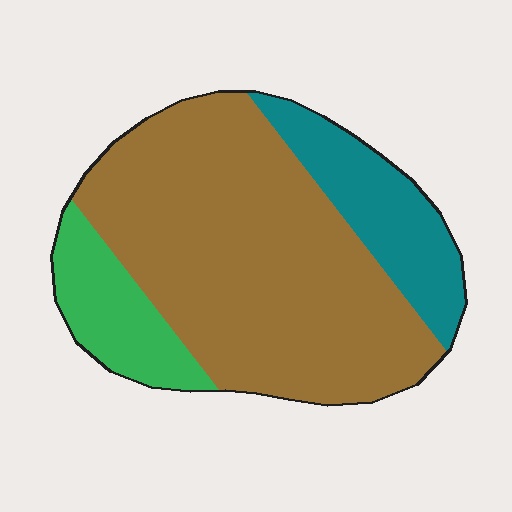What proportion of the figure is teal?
Teal covers roughly 20% of the figure.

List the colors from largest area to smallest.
From largest to smallest: brown, teal, green.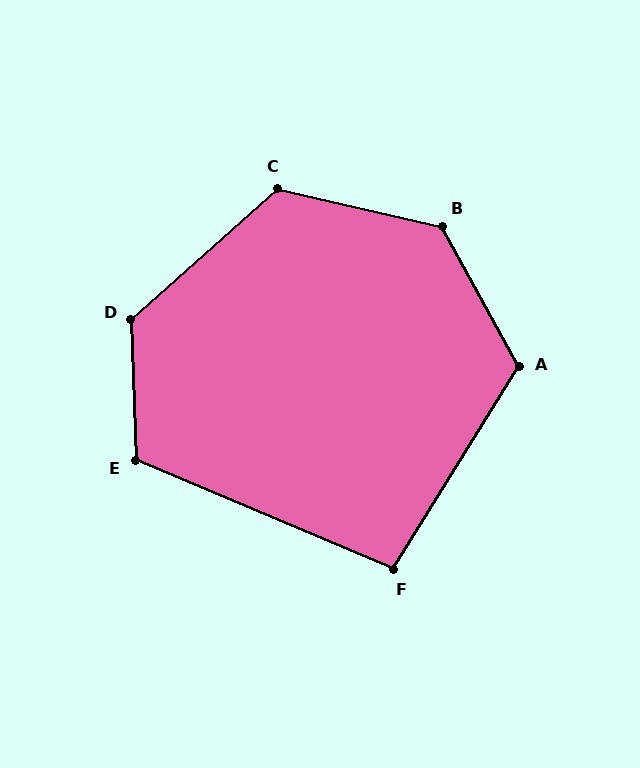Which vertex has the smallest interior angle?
F, at approximately 99 degrees.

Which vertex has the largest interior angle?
B, at approximately 131 degrees.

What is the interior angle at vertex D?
Approximately 130 degrees (obtuse).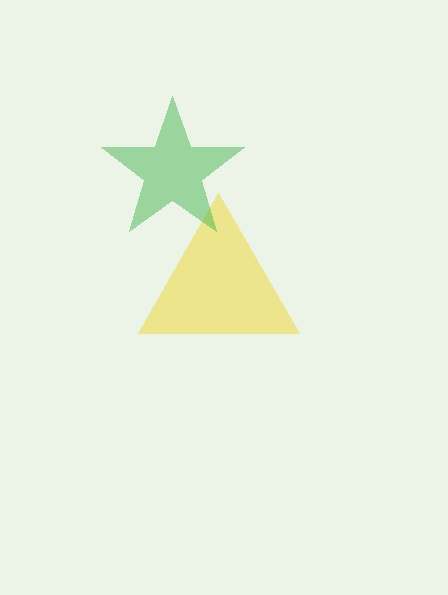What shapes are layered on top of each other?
The layered shapes are: a yellow triangle, a green star.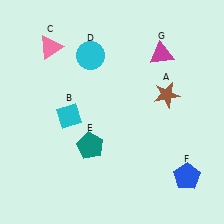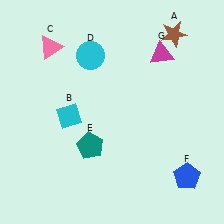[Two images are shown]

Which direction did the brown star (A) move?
The brown star (A) moved up.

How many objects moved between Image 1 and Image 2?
1 object moved between the two images.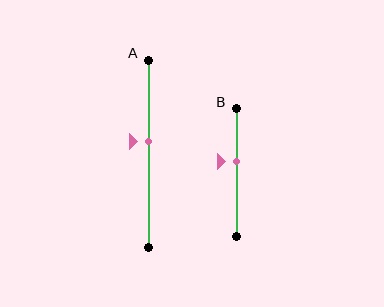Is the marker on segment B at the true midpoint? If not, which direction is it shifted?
No, the marker on segment B is shifted upward by about 8% of the segment length.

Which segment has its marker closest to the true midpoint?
Segment A has its marker closest to the true midpoint.